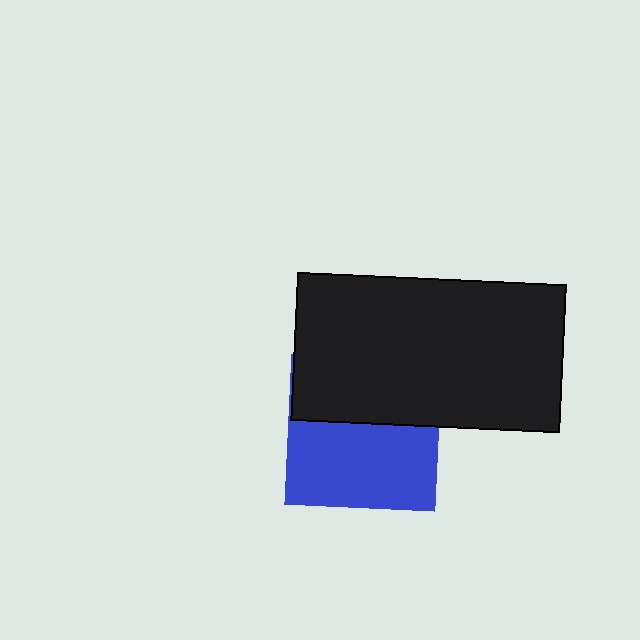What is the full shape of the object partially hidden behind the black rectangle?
The partially hidden object is a blue square.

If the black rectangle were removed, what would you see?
You would see the complete blue square.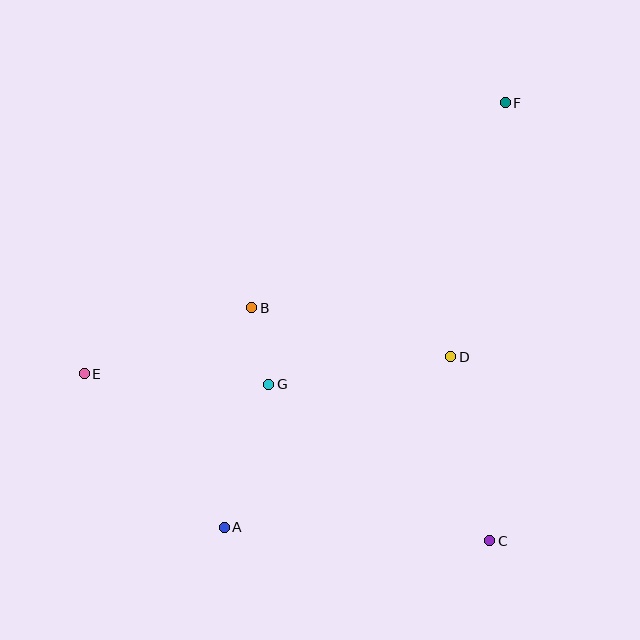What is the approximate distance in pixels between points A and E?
The distance between A and E is approximately 208 pixels.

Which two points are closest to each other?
Points B and G are closest to each other.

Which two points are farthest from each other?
Points A and F are farthest from each other.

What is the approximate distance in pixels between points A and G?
The distance between A and G is approximately 150 pixels.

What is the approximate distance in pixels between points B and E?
The distance between B and E is approximately 180 pixels.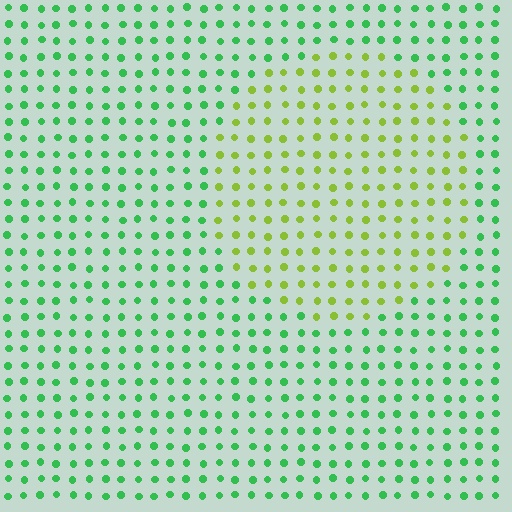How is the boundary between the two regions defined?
The boundary is defined purely by a slight shift in hue (about 50 degrees). Spacing, size, and orientation are identical on both sides.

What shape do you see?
I see a circle.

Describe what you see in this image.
The image is filled with small green elements in a uniform arrangement. A circle-shaped region is visible where the elements are tinted to a slightly different hue, forming a subtle color boundary.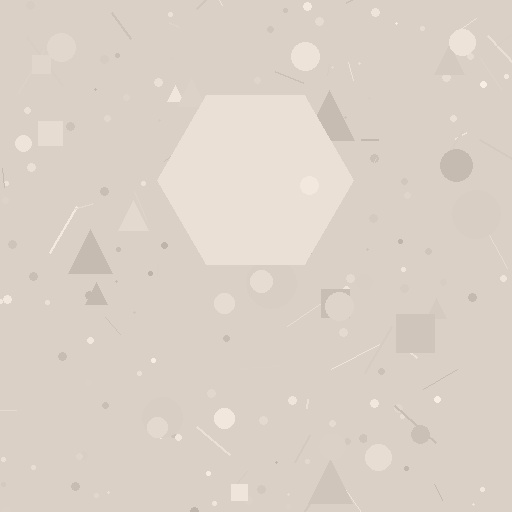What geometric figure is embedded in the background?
A hexagon is embedded in the background.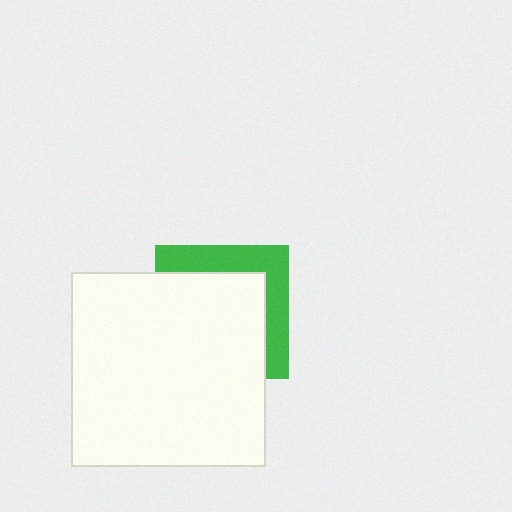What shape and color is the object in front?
The object in front is a white square.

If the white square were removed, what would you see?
You would see the complete green square.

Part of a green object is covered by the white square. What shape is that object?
It is a square.